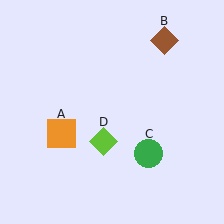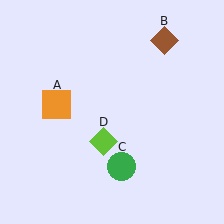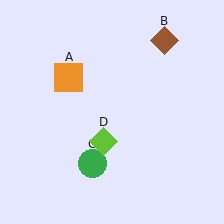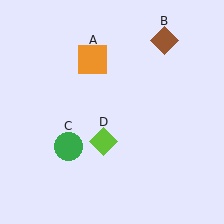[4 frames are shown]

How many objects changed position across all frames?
2 objects changed position: orange square (object A), green circle (object C).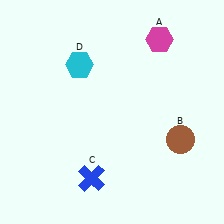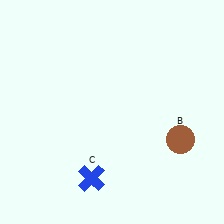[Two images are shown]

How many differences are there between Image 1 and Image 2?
There are 2 differences between the two images.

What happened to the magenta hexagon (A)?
The magenta hexagon (A) was removed in Image 2. It was in the top-right area of Image 1.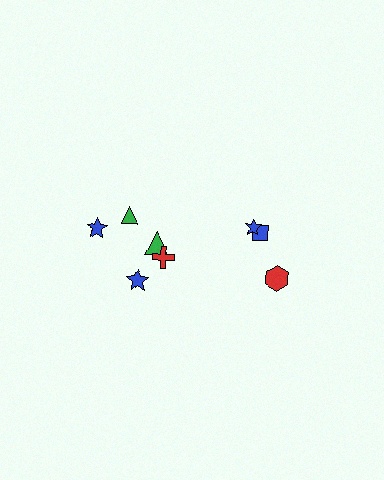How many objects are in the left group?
There are 5 objects.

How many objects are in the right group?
There are 3 objects.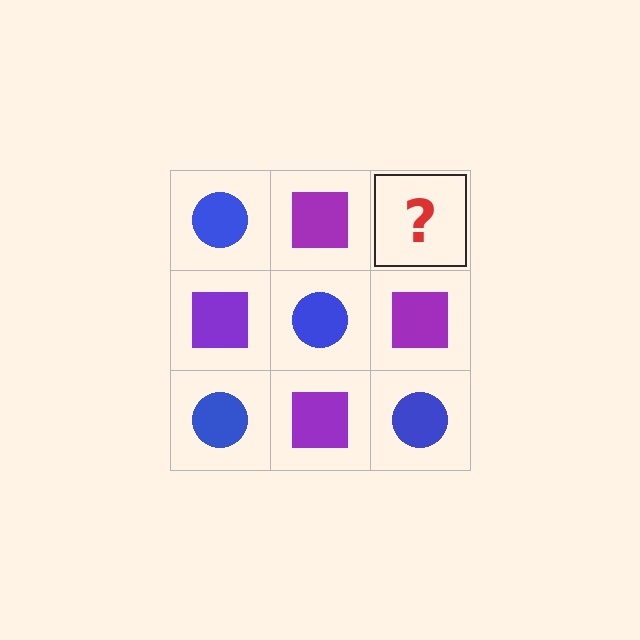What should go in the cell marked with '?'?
The missing cell should contain a blue circle.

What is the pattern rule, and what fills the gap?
The rule is that it alternates blue circle and purple square in a checkerboard pattern. The gap should be filled with a blue circle.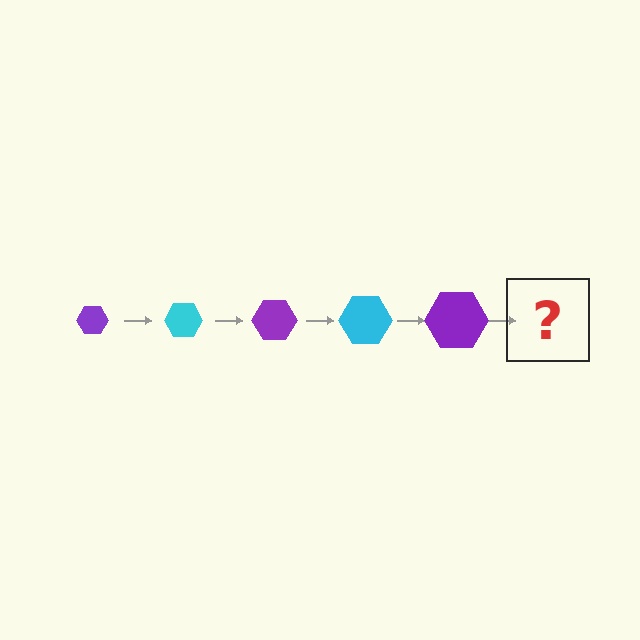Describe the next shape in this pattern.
It should be a cyan hexagon, larger than the previous one.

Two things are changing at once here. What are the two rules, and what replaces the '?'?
The two rules are that the hexagon grows larger each step and the color cycles through purple and cyan. The '?' should be a cyan hexagon, larger than the previous one.